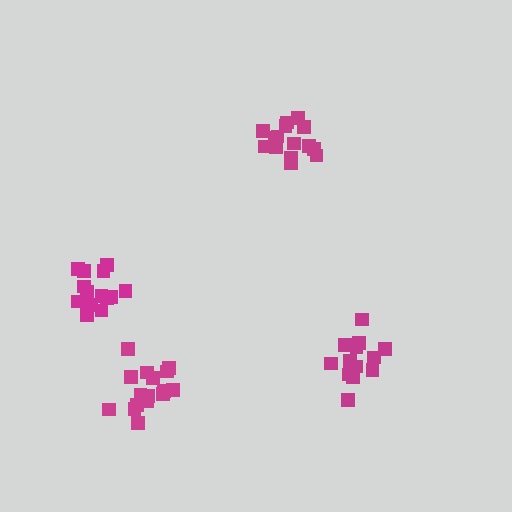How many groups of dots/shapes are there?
There are 4 groups.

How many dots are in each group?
Group 1: 16 dots, Group 2: 14 dots, Group 3: 15 dots, Group 4: 15 dots (60 total).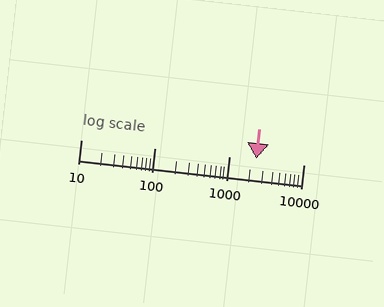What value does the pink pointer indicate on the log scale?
The pointer indicates approximately 2300.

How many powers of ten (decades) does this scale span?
The scale spans 3 decades, from 10 to 10000.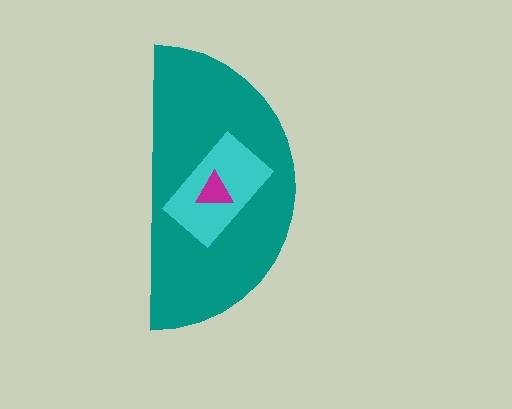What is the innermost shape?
The magenta triangle.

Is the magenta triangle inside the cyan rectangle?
Yes.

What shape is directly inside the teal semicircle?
The cyan rectangle.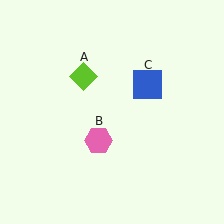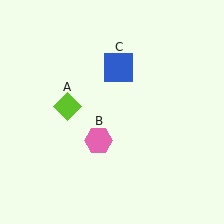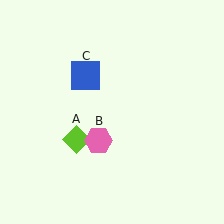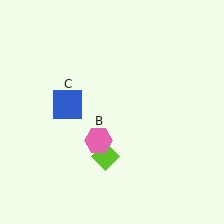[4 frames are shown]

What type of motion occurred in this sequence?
The lime diamond (object A), blue square (object C) rotated counterclockwise around the center of the scene.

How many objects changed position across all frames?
2 objects changed position: lime diamond (object A), blue square (object C).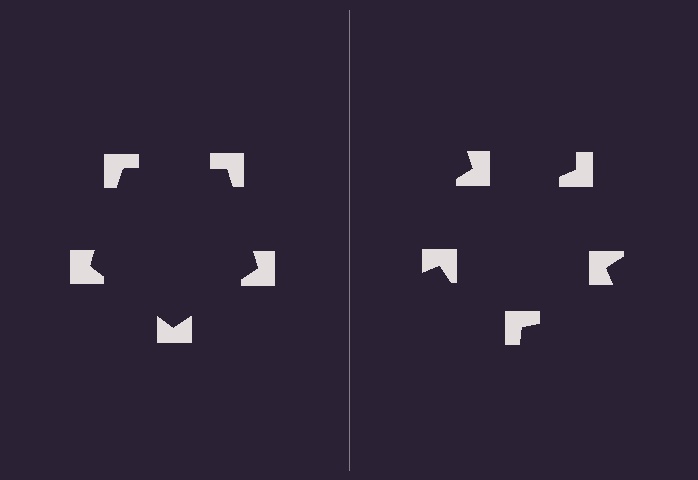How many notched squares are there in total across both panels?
10 — 5 on each side.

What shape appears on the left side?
An illusory pentagon.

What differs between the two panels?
The notched squares are positioned identically on both sides; only the wedge orientations differ. On the left they align to a pentagon; on the right they are misaligned.